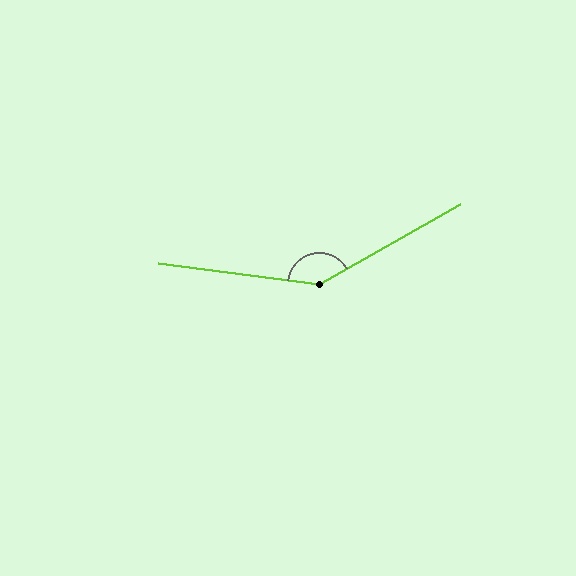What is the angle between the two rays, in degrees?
Approximately 143 degrees.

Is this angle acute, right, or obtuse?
It is obtuse.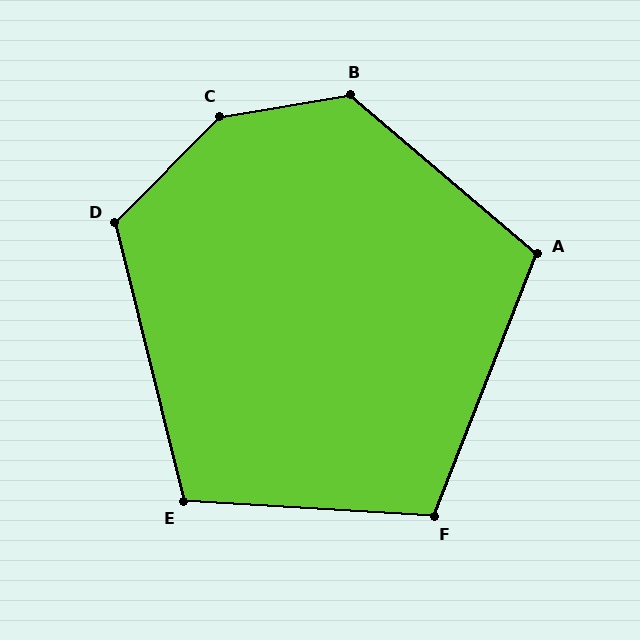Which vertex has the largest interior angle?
C, at approximately 144 degrees.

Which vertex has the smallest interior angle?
E, at approximately 107 degrees.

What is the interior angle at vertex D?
Approximately 122 degrees (obtuse).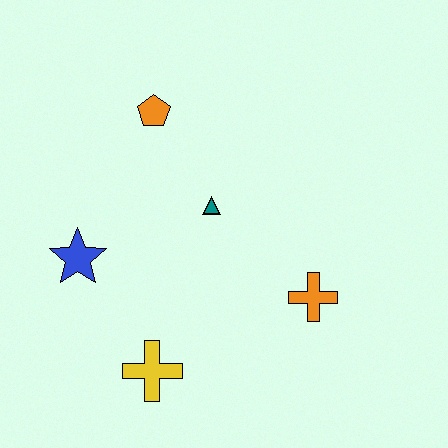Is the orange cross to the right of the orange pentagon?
Yes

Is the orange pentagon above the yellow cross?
Yes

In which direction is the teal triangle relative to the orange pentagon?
The teal triangle is below the orange pentagon.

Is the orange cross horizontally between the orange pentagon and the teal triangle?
No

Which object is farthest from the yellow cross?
The orange pentagon is farthest from the yellow cross.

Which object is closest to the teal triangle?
The orange pentagon is closest to the teal triangle.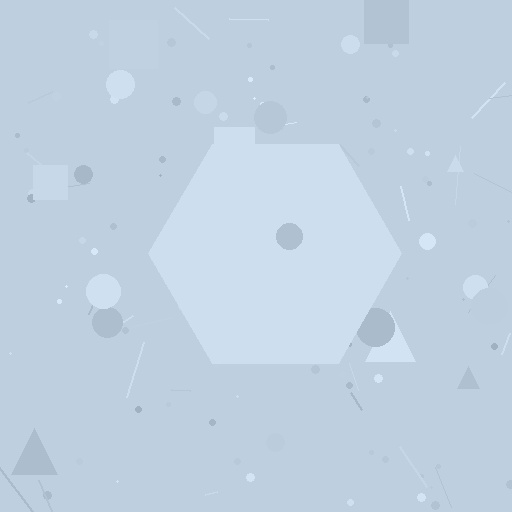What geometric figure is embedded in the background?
A hexagon is embedded in the background.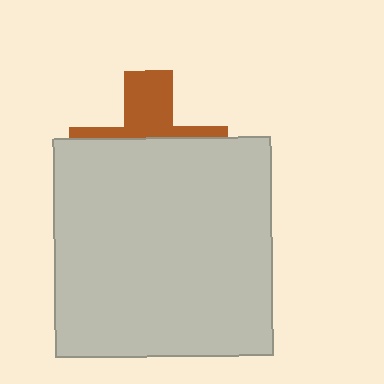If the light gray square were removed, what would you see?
You would see the complete brown cross.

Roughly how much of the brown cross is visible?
A small part of it is visible (roughly 35%).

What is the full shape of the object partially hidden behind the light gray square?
The partially hidden object is a brown cross.